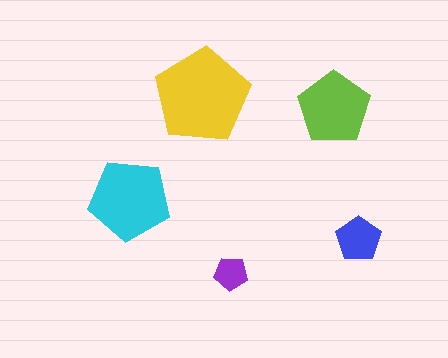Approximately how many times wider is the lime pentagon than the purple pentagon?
About 2 times wider.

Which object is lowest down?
The purple pentagon is bottommost.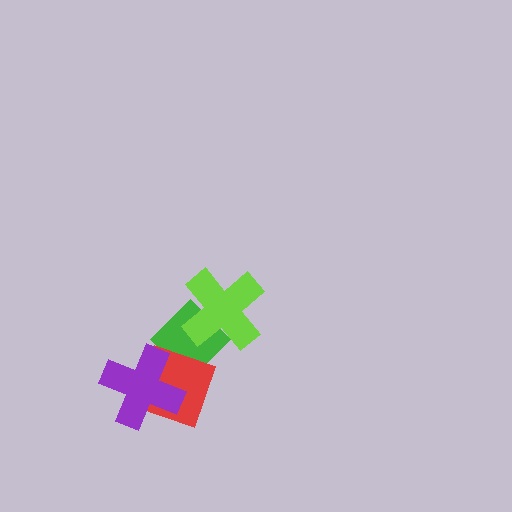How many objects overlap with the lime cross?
1 object overlaps with the lime cross.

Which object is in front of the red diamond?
The purple cross is in front of the red diamond.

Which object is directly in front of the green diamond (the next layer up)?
The red diamond is directly in front of the green diamond.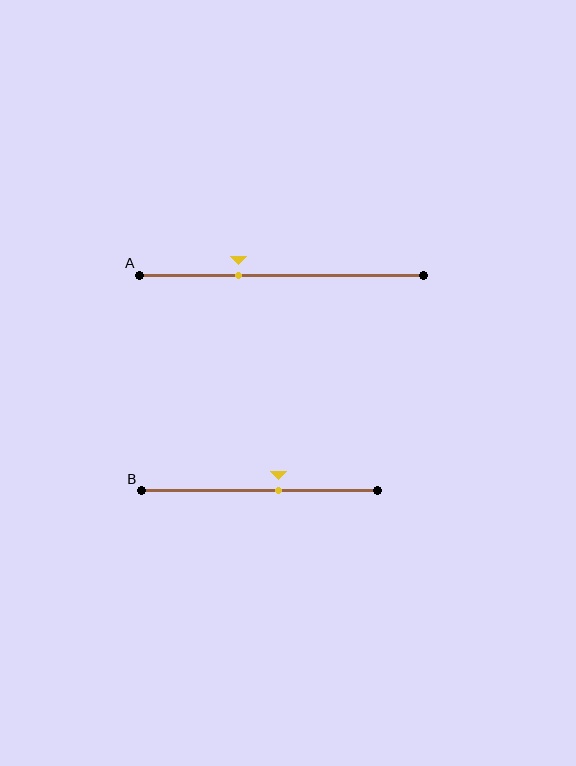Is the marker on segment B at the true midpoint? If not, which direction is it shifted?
No, the marker on segment B is shifted to the right by about 8% of the segment length.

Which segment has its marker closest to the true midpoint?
Segment B has its marker closest to the true midpoint.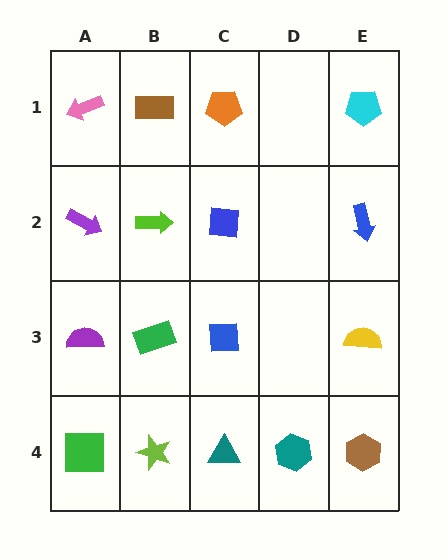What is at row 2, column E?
A blue arrow.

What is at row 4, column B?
A lime star.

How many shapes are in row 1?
4 shapes.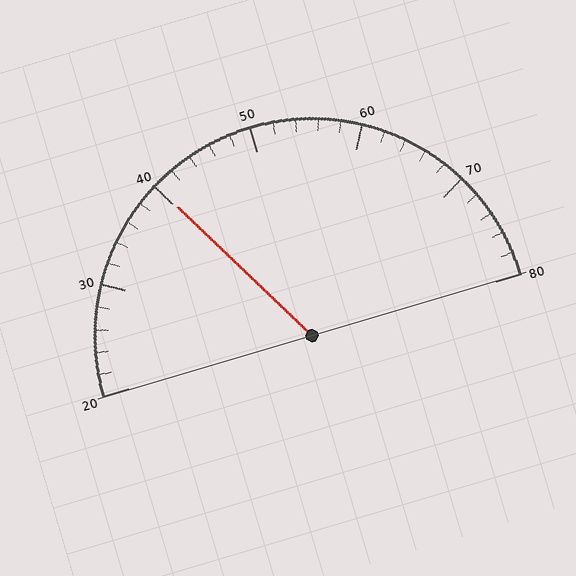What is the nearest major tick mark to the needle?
The nearest major tick mark is 40.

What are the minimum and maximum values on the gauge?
The gauge ranges from 20 to 80.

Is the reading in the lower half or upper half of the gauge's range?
The reading is in the lower half of the range (20 to 80).